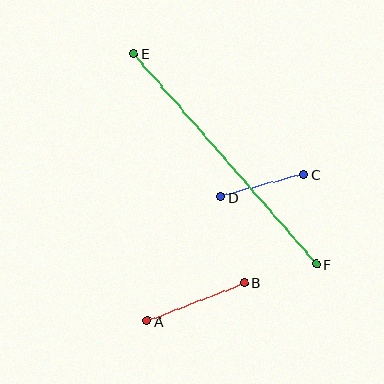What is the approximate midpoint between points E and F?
The midpoint is at approximately (225, 159) pixels.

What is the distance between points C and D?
The distance is approximately 86 pixels.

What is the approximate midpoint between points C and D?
The midpoint is at approximately (262, 186) pixels.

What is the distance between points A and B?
The distance is approximately 104 pixels.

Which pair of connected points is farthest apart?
Points E and F are farthest apart.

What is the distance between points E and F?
The distance is approximately 278 pixels.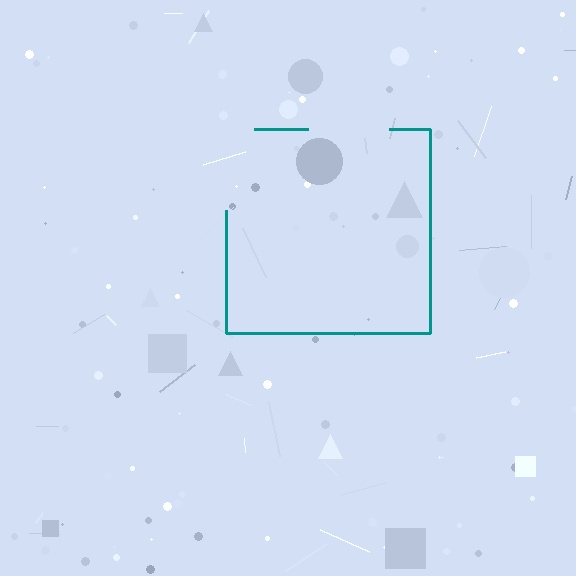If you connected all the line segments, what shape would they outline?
They would outline a square.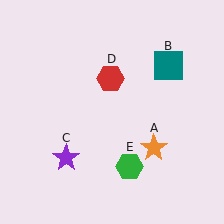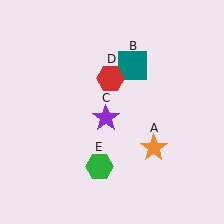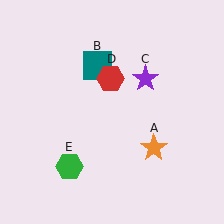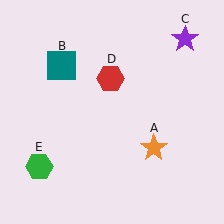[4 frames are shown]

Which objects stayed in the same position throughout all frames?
Orange star (object A) and red hexagon (object D) remained stationary.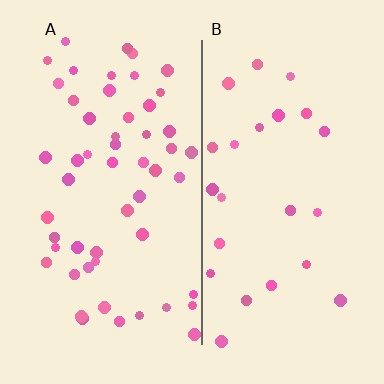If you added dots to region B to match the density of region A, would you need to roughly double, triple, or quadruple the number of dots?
Approximately double.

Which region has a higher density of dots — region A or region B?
A (the left).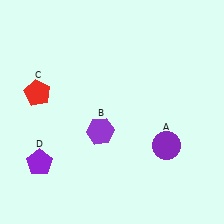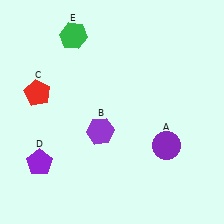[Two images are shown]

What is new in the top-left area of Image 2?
A green hexagon (E) was added in the top-left area of Image 2.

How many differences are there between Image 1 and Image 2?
There is 1 difference between the two images.